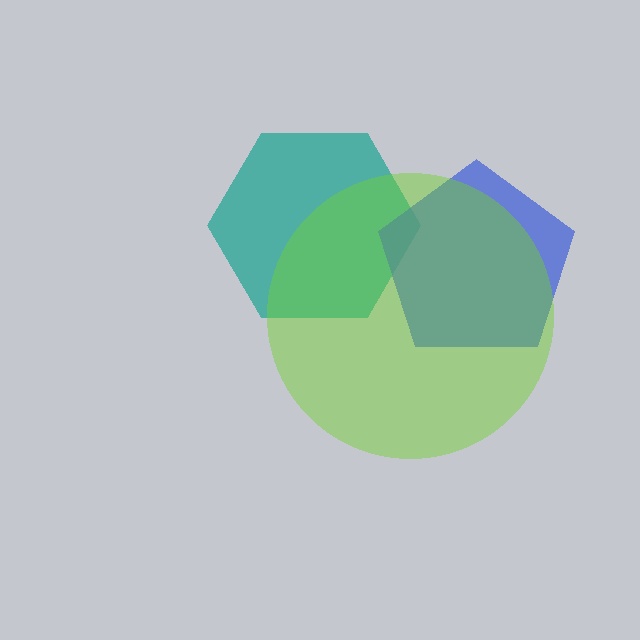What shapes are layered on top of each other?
The layered shapes are: a teal hexagon, a blue pentagon, a lime circle.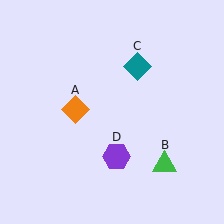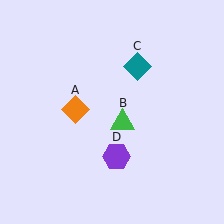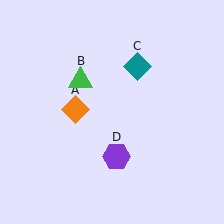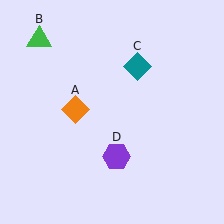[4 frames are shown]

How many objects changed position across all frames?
1 object changed position: green triangle (object B).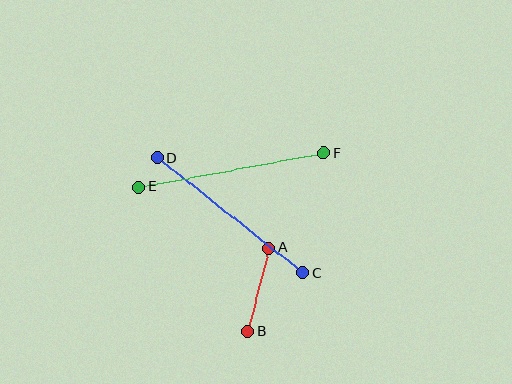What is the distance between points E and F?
The distance is approximately 188 pixels.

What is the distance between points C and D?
The distance is approximately 185 pixels.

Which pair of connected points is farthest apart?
Points E and F are farthest apart.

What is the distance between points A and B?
The distance is approximately 86 pixels.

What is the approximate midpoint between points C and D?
The midpoint is at approximately (230, 215) pixels.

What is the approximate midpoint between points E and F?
The midpoint is at approximately (231, 170) pixels.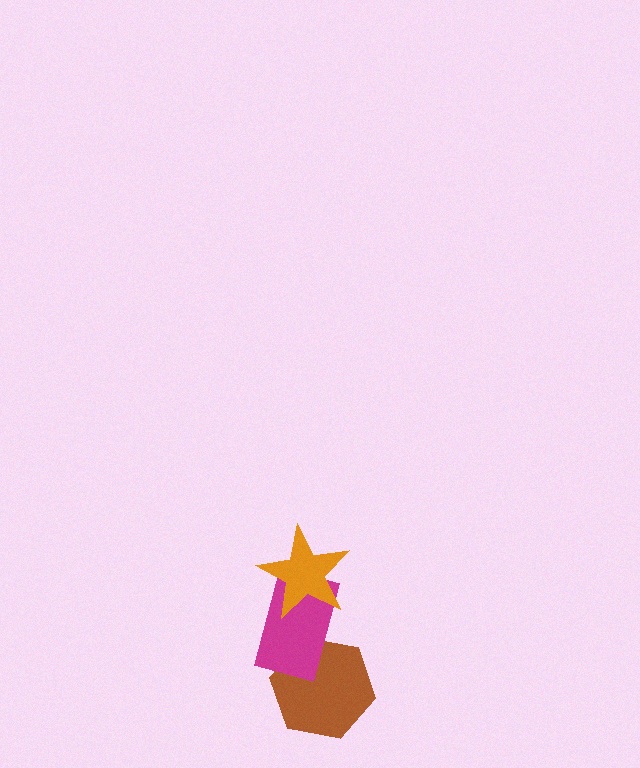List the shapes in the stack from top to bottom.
From top to bottom: the orange star, the magenta rectangle, the brown hexagon.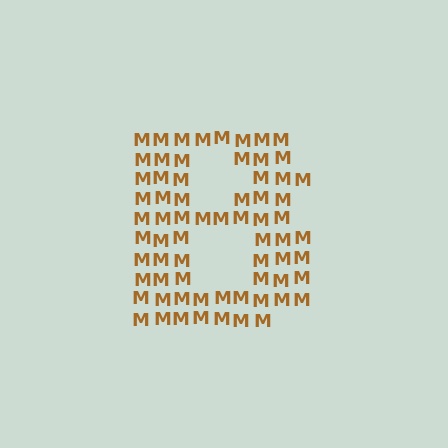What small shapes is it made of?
It is made of small letter M's.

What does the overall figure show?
The overall figure shows the letter B.